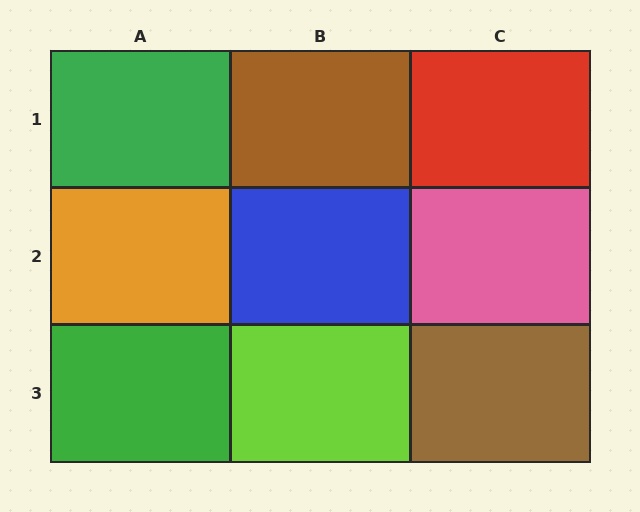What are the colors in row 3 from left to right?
Green, lime, brown.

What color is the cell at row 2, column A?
Orange.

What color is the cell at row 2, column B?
Blue.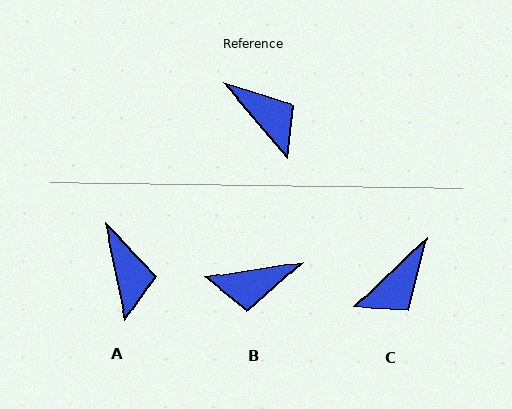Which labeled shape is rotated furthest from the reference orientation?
B, about 122 degrees away.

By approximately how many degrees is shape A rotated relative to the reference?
Approximately 28 degrees clockwise.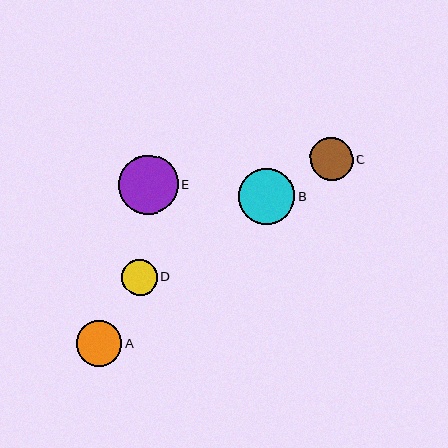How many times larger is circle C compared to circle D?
Circle C is approximately 1.2 times the size of circle D.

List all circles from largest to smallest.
From largest to smallest: E, B, A, C, D.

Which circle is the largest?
Circle E is the largest with a size of approximately 60 pixels.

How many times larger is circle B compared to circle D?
Circle B is approximately 1.6 times the size of circle D.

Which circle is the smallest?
Circle D is the smallest with a size of approximately 35 pixels.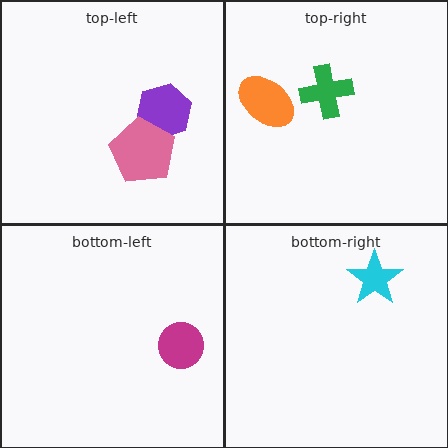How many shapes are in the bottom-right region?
1.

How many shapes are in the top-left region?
2.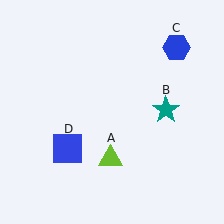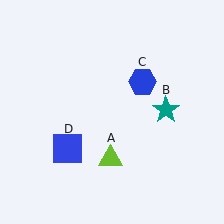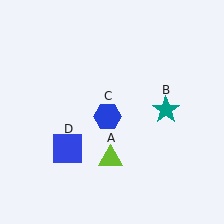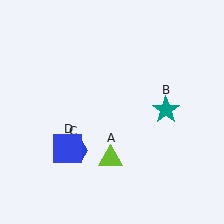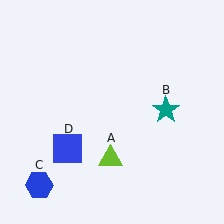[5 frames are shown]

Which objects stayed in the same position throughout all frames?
Lime triangle (object A) and teal star (object B) and blue square (object D) remained stationary.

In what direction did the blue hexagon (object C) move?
The blue hexagon (object C) moved down and to the left.